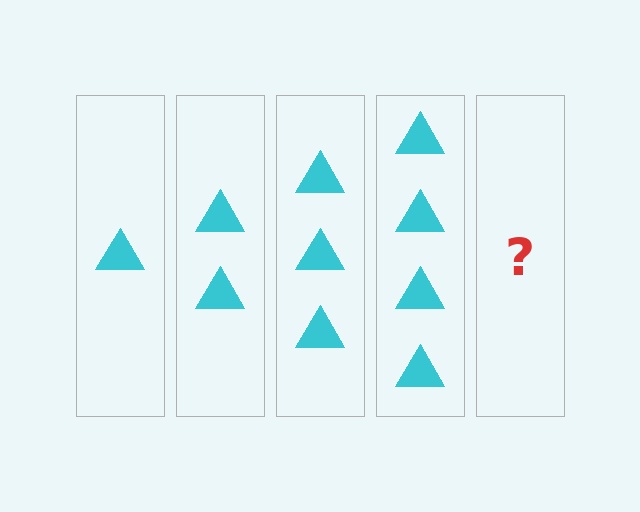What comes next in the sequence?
The next element should be 5 triangles.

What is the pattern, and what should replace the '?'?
The pattern is that each step adds one more triangle. The '?' should be 5 triangles.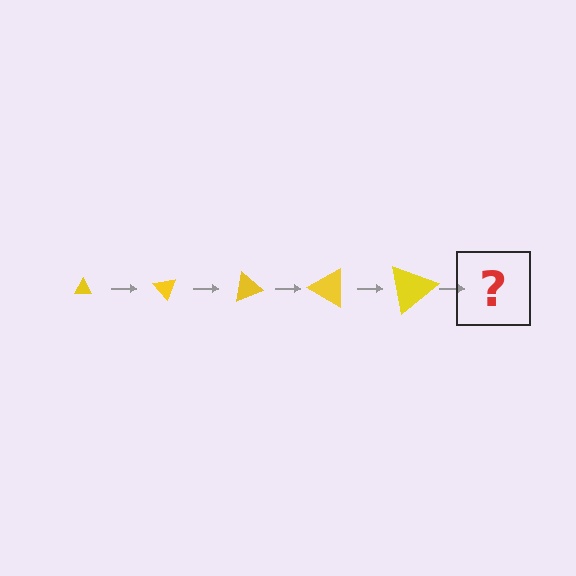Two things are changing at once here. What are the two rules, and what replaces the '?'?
The two rules are that the triangle grows larger each step and it rotates 50 degrees each step. The '?' should be a triangle, larger than the previous one and rotated 250 degrees from the start.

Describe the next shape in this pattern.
It should be a triangle, larger than the previous one and rotated 250 degrees from the start.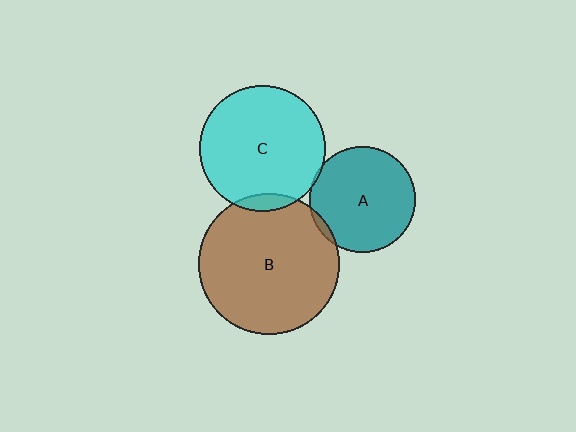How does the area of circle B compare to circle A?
Approximately 1.8 times.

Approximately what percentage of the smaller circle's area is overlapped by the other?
Approximately 5%.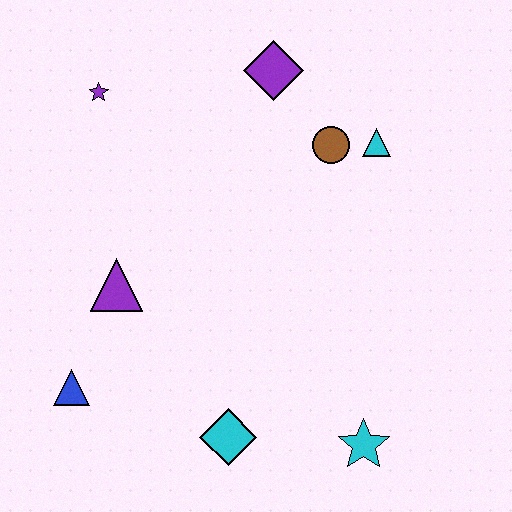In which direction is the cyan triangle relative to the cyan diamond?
The cyan triangle is above the cyan diamond.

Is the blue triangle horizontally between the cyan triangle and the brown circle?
No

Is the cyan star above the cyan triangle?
No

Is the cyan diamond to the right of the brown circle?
No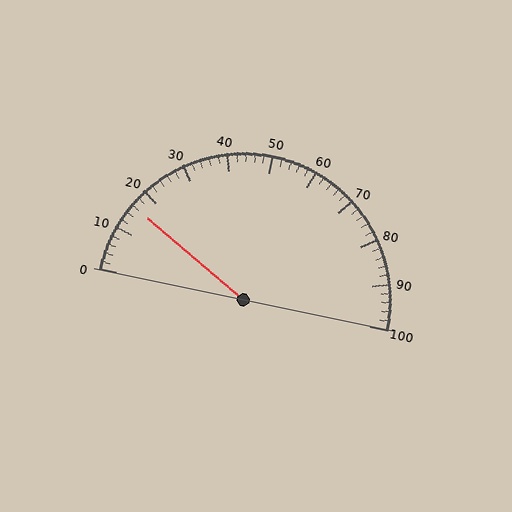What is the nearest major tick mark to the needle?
The nearest major tick mark is 20.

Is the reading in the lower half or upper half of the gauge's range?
The reading is in the lower half of the range (0 to 100).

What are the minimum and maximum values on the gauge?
The gauge ranges from 0 to 100.